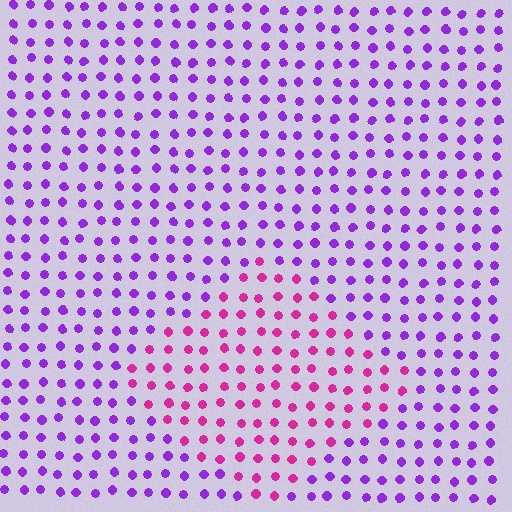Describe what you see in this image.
The image is filled with small purple elements in a uniform arrangement. A diamond-shaped region is visible where the elements are tinted to a slightly different hue, forming a subtle color boundary.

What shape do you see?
I see a diamond.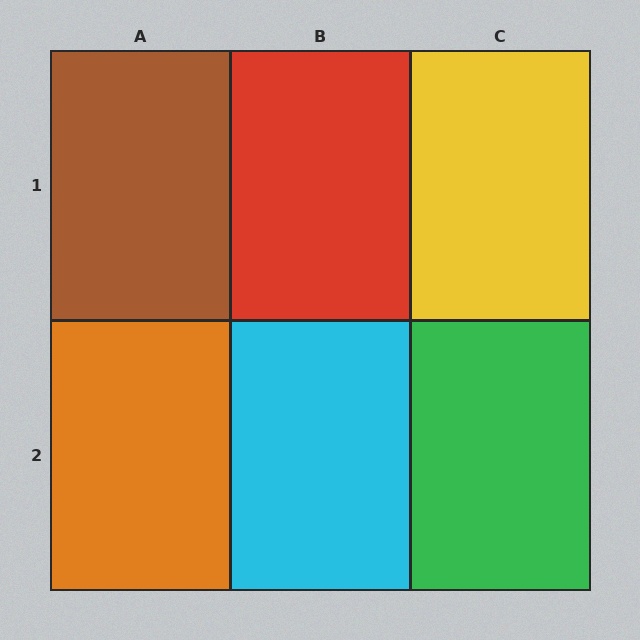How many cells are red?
1 cell is red.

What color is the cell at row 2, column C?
Green.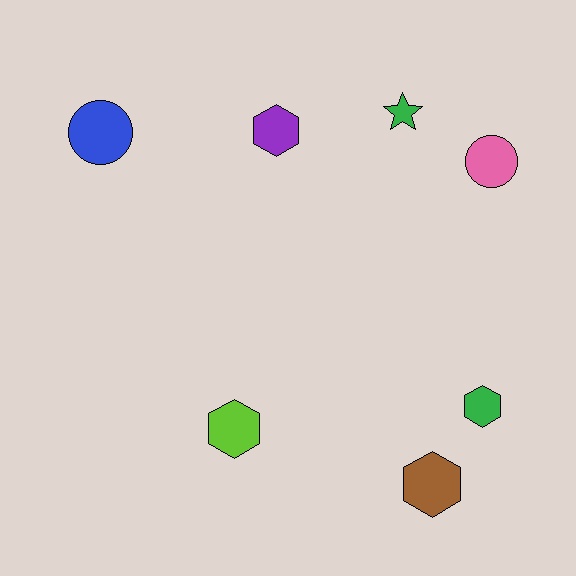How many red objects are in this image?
There are no red objects.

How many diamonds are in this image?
There are no diamonds.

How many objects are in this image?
There are 7 objects.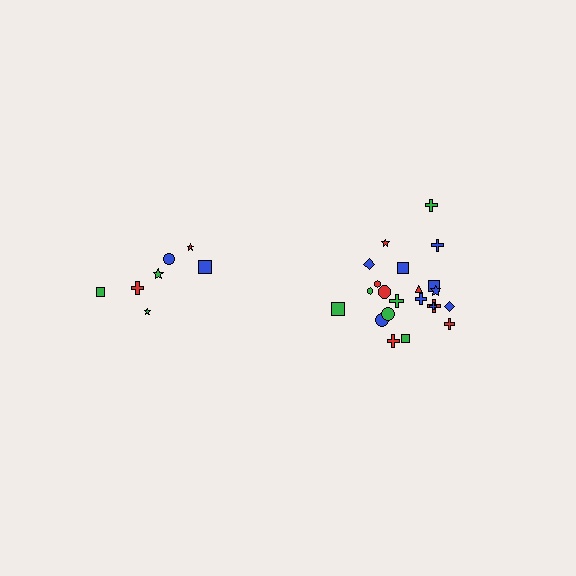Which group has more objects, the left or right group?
The right group.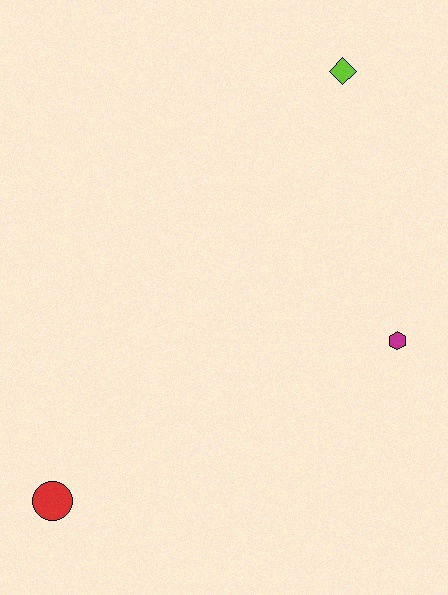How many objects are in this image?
There are 3 objects.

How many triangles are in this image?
There are no triangles.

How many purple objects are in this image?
There are no purple objects.